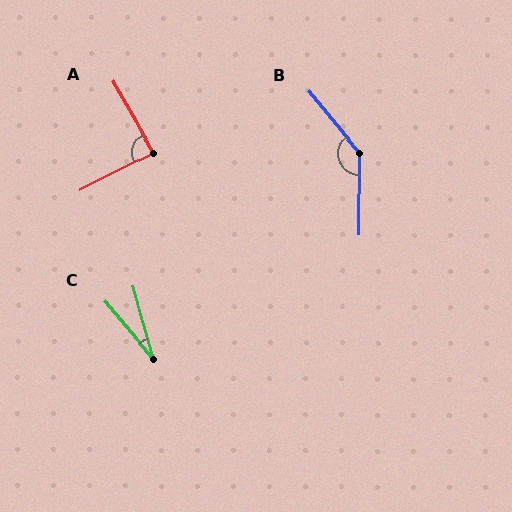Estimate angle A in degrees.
Approximately 87 degrees.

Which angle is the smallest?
C, at approximately 24 degrees.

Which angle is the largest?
B, at approximately 140 degrees.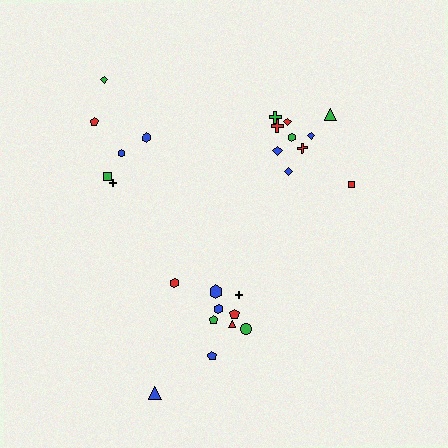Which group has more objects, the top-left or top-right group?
The top-right group.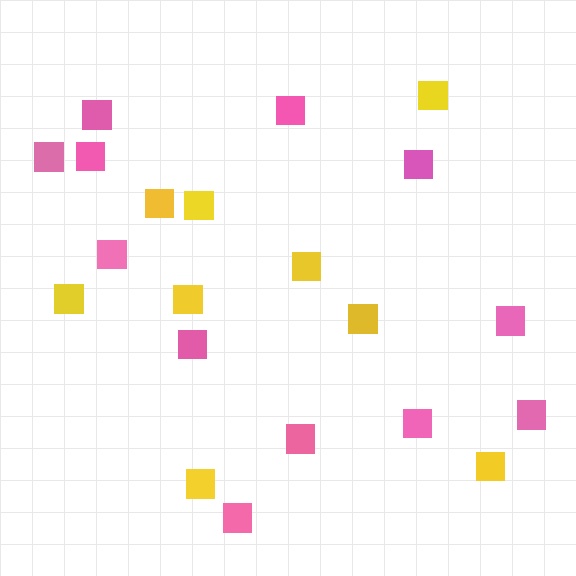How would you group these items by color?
There are 2 groups: one group of pink squares (12) and one group of yellow squares (9).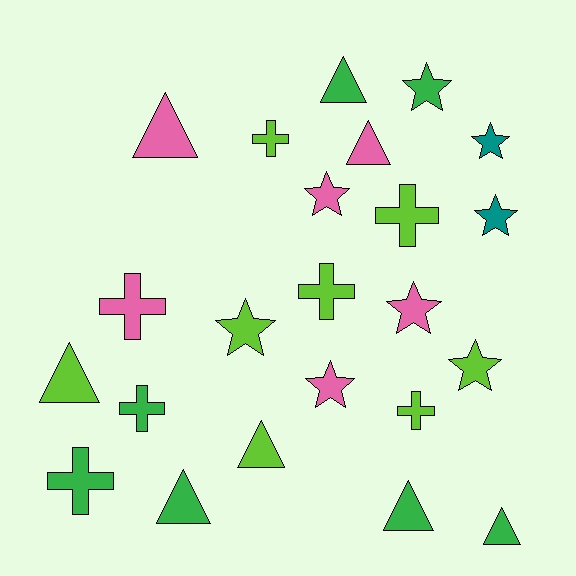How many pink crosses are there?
There is 1 pink cross.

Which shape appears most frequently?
Star, with 8 objects.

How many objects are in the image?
There are 23 objects.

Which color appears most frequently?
Lime, with 8 objects.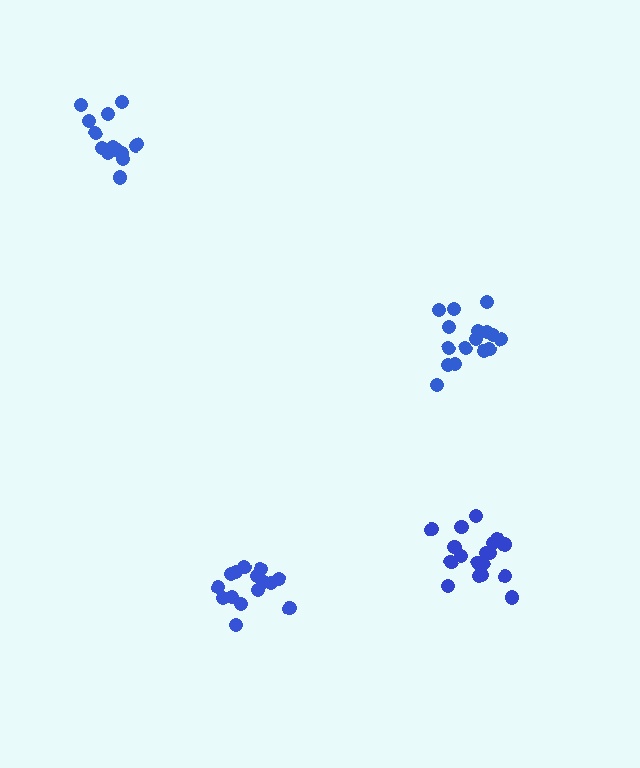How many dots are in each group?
Group 1: 14 dots, Group 2: 16 dots, Group 3: 15 dots, Group 4: 20 dots (65 total).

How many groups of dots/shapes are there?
There are 4 groups.